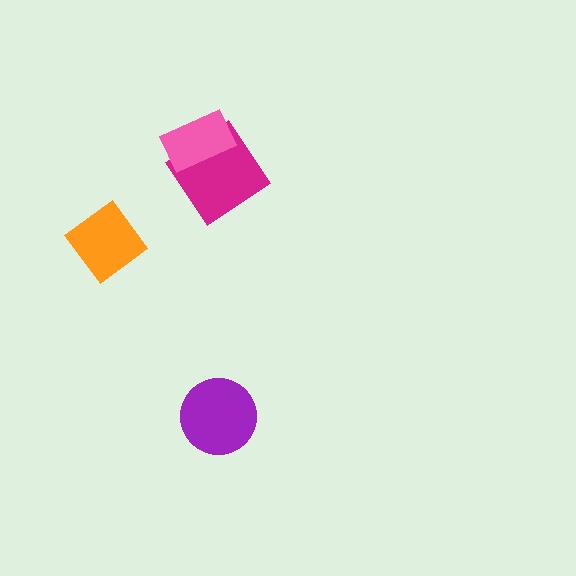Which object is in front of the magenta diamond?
The pink rectangle is in front of the magenta diamond.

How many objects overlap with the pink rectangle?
1 object overlaps with the pink rectangle.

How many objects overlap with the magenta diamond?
1 object overlaps with the magenta diamond.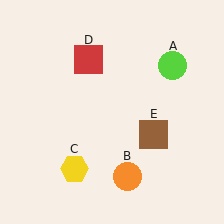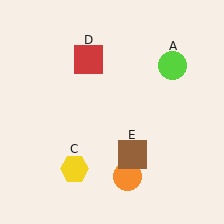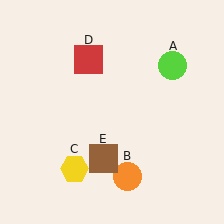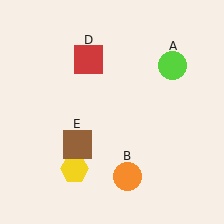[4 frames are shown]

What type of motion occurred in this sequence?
The brown square (object E) rotated clockwise around the center of the scene.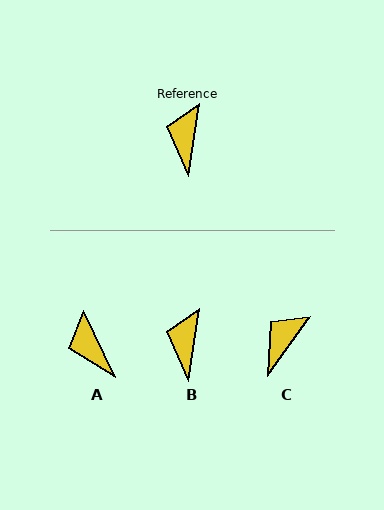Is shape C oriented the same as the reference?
No, it is off by about 27 degrees.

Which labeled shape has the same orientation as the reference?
B.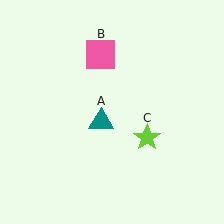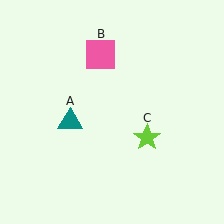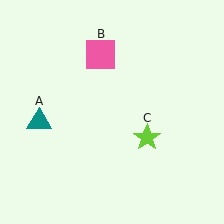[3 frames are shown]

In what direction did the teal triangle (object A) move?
The teal triangle (object A) moved left.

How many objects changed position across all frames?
1 object changed position: teal triangle (object A).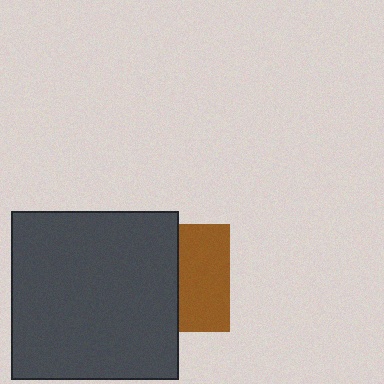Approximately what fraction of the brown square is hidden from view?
Roughly 53% of the brown square is hidden behind the dark gray square.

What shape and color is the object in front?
The object in front is a dark gray square.